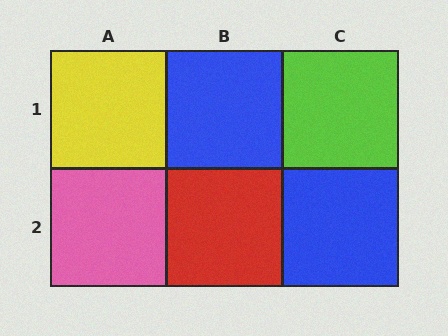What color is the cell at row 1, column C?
Lime.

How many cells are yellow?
1 cell is yellow.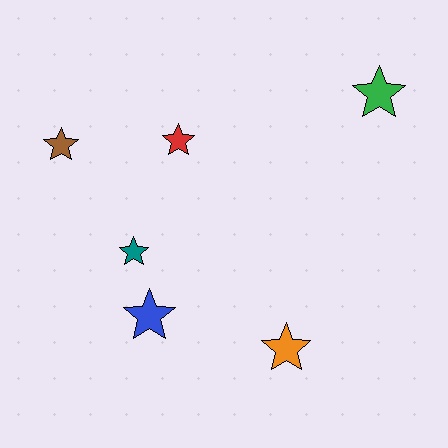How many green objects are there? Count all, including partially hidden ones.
There is 1 green object.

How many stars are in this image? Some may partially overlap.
There are 6 stars.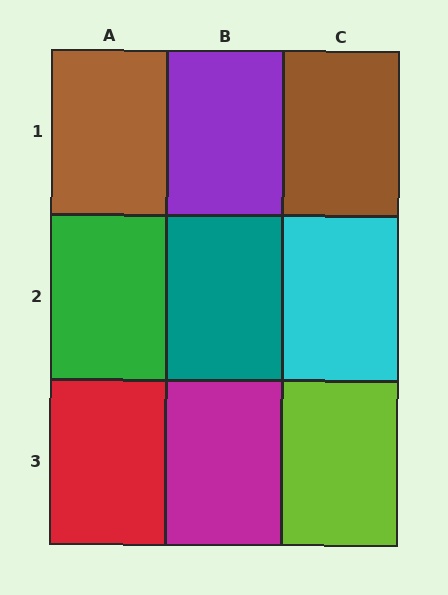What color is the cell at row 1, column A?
Brown.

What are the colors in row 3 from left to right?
Red, magenta, lime.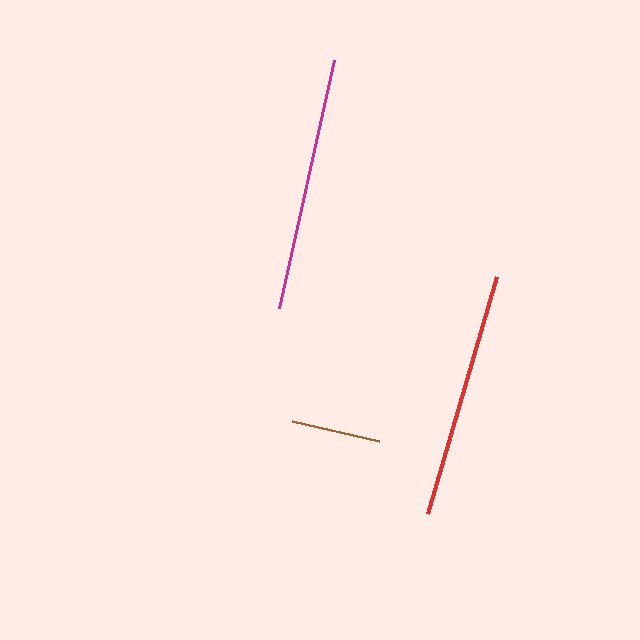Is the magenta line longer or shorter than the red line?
The magenta line is longer than the red line.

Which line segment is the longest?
The magenta line is the longest at approximately 254 pixels.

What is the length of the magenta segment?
The magenta segment is approximately 254 pixels long.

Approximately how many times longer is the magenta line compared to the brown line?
The magenta line is approximately 2.8 times the length of the brown line.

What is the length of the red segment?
The red segment is approximately 246 pixels long.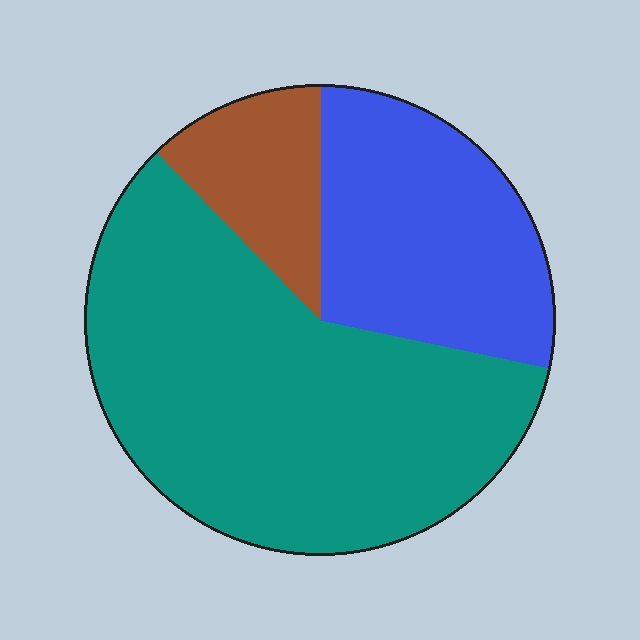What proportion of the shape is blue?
Blue takes up between a quarter and a half of the shape.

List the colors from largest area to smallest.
From largest to smallest: teal, blue, brown.